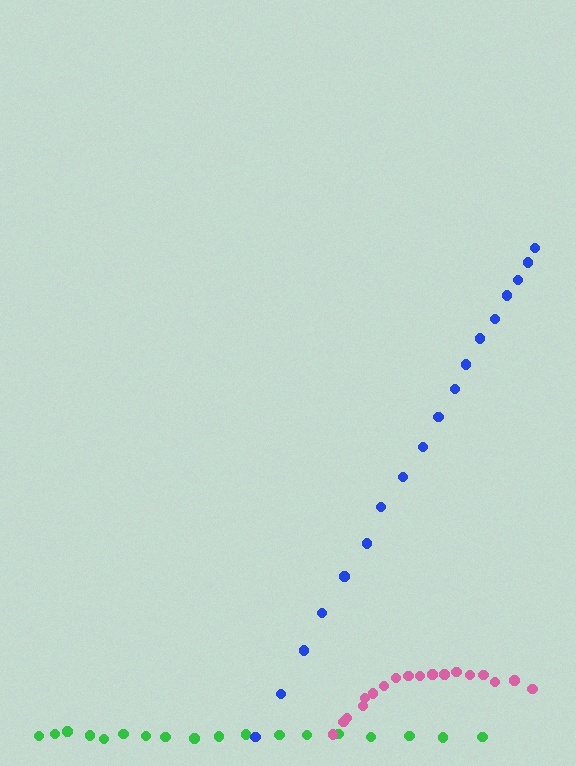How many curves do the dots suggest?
There are 3 distinct paths.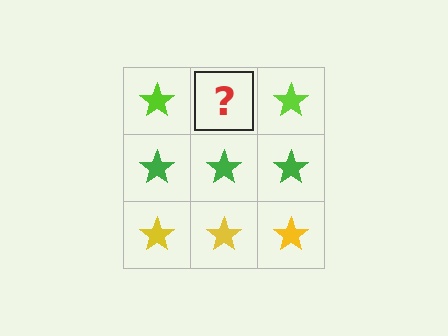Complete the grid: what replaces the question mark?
The question mark should be replaced with a lime star.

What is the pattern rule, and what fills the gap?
The rule is that each row has a consistent color. The gap should be filled with a lime star.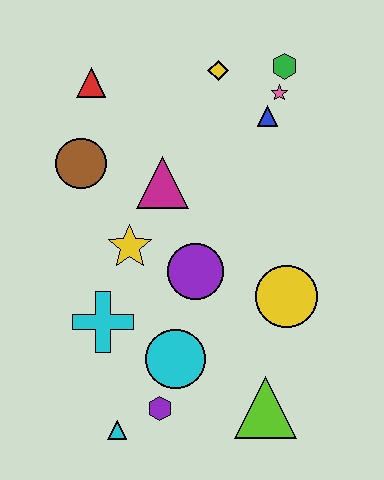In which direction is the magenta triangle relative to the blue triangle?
The magenta triangle is to the left of the blue triangle.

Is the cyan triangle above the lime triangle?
No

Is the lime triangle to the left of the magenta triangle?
No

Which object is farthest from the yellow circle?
The red triangle is farthest from the yellow circle.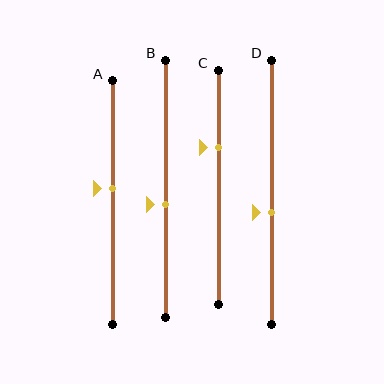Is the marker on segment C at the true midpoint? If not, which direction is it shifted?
No, the marker on segment C is shifted upward by about 17% of the segment length.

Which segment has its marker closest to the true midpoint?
Segment A has its marker closest to the true midpoint.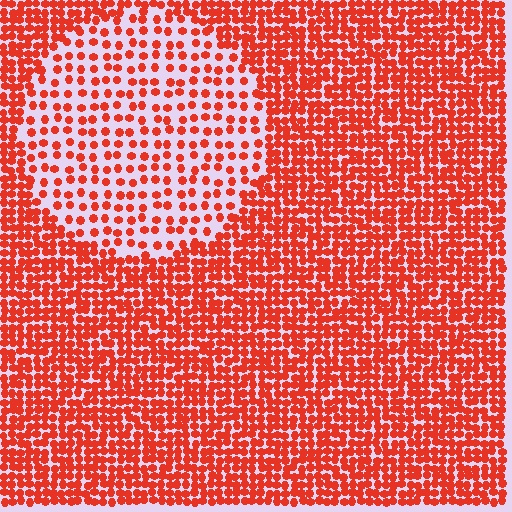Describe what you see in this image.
The image contains small red elements arranged at two different densities. A circle-shaped region is visible where the elements are less densely packed than the surrounding area.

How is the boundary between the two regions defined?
The boundary is defined by a change in element density (approximately 2.3x ratio). All elements are the same color, size, and shape.